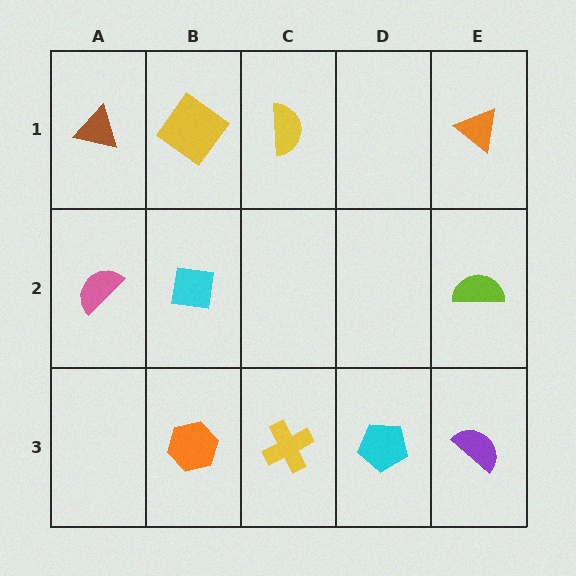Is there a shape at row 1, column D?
No, that cell is empty.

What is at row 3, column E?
A purple semicircle.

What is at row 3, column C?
A yellow cross.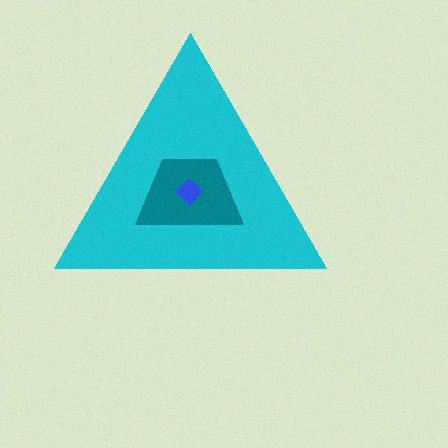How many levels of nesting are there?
3.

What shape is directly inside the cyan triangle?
The teal trapezoid.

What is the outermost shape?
The cyan triangle.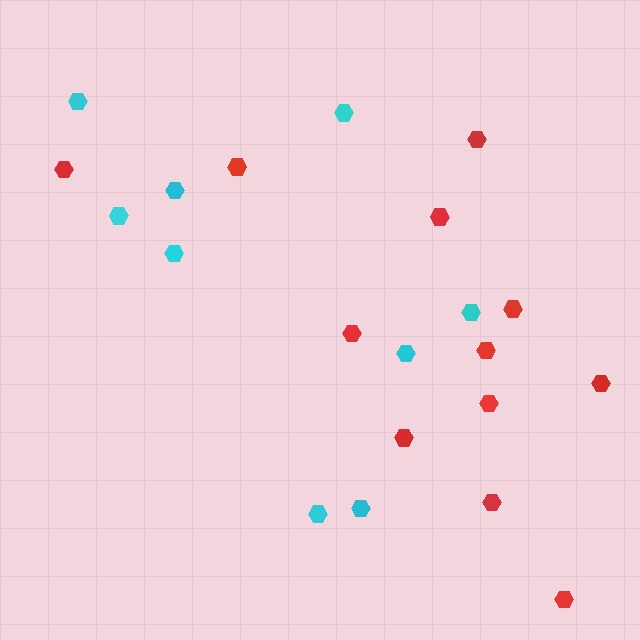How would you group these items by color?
There are 2 groups: one group of red hexagons (12) and one group of cyan hexagons (9).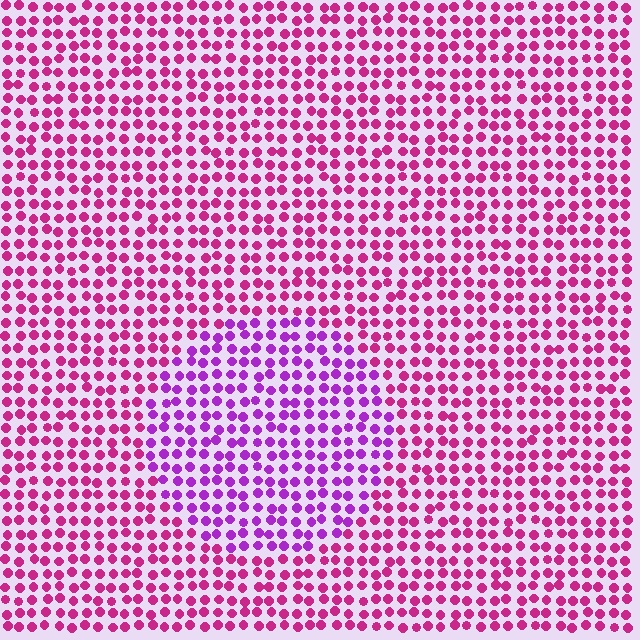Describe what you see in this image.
The image is filled with small magenta elements in a uniform arrangement. A circle-shaped region is visible where the elements are tinted to a slightly different hue, forming a subtle color boundary.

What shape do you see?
I see a circle.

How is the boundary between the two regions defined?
The boundary is defined purely by a slight shift in hue (about 35 degrees). Spacing, size, and orientation are identical on both sides.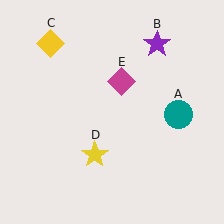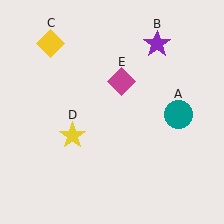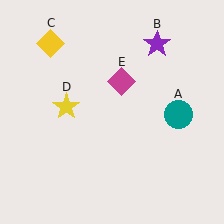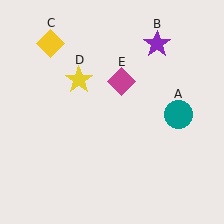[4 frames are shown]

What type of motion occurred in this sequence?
The yellow star (object D) rotated clockwise around the center of the scene.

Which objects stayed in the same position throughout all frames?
Teal circle (object A) and purple star (object B) and yellow diamond (object C) and magenta diamond (object E) remained stationary.